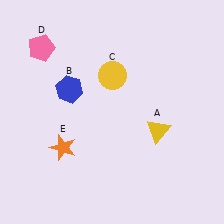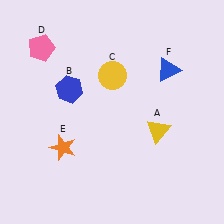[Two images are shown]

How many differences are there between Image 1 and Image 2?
There is 1 difference between the two images.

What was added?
A blue triangle (F) was added in Image 2.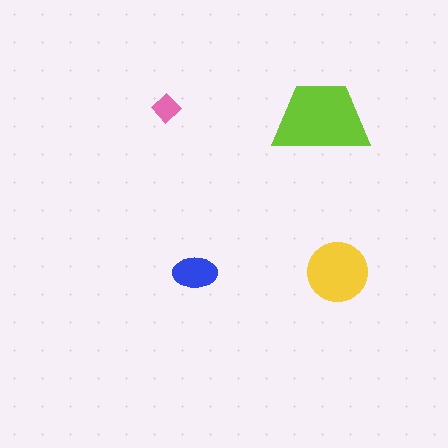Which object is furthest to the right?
The yellow circle is rightmost.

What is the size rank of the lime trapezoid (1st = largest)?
1st.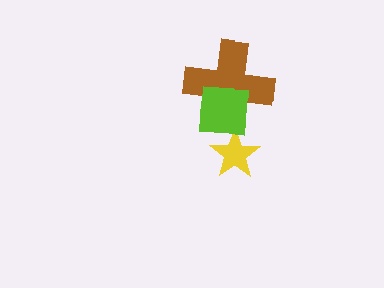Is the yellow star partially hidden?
Yes, it is partially covered by another shape.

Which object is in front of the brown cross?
The lime square is in front of the brown cross.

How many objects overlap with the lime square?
2 objects overlap with the lime square.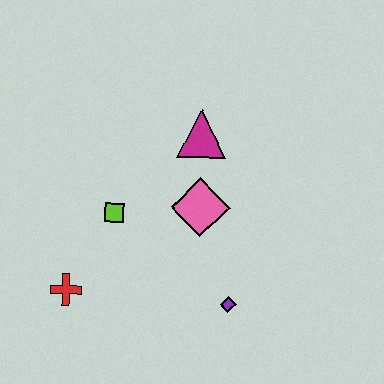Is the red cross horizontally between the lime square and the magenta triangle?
No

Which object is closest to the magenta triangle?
The pink diamond is closest to the magenta triangle.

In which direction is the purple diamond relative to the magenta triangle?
The purple diamond is below the magenta triangle.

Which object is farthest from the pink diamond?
The red cross is farthest from the pink diamond.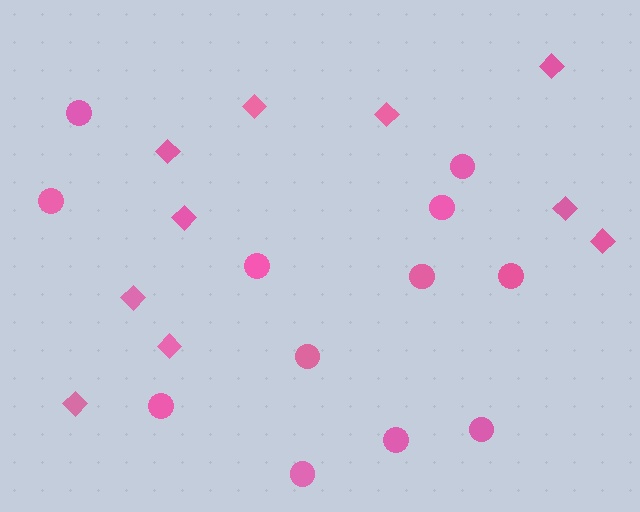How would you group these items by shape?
There are 2 groups: one group of circles (12) and one group of diamonds (10).